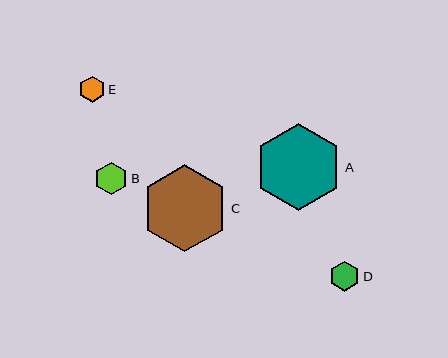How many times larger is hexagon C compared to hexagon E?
Hexagon C is approximately 3.4 times the size of hexagon E.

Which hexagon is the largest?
Hexagon A is the largest with a size of approximately 88 pixels.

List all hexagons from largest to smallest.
From largest to smallest: A, C, B, D, E.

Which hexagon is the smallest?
Hexagon E is the smallest with a size of approximately 26 pixels.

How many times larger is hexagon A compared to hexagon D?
Hexagon A is approximately 2.9 times the size of hexagon D.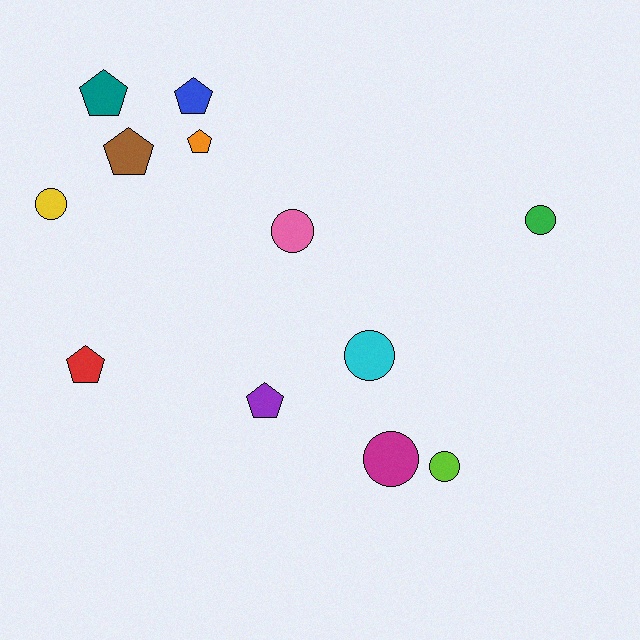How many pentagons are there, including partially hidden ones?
There are 6 pentagons.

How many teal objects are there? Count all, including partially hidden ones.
There is 1 teal object.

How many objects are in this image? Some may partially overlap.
There are 12 objects.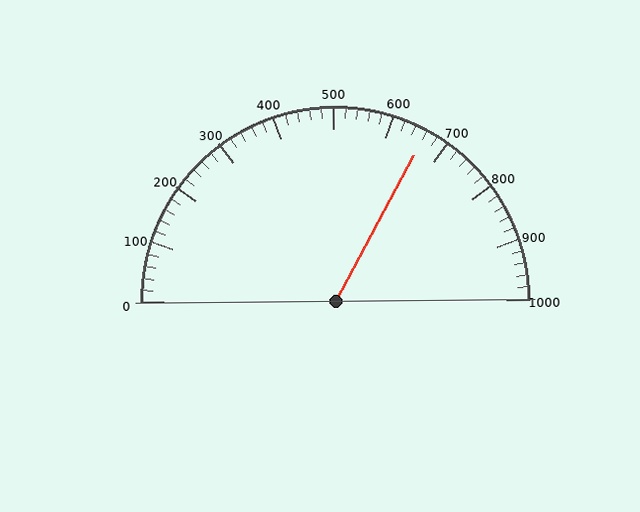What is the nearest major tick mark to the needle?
The nearest major tick mark is 700.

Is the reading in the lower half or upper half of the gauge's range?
The reading is in the upper half of the range (0 to 1000).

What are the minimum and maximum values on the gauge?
The gauge ranges from 0 to 1000.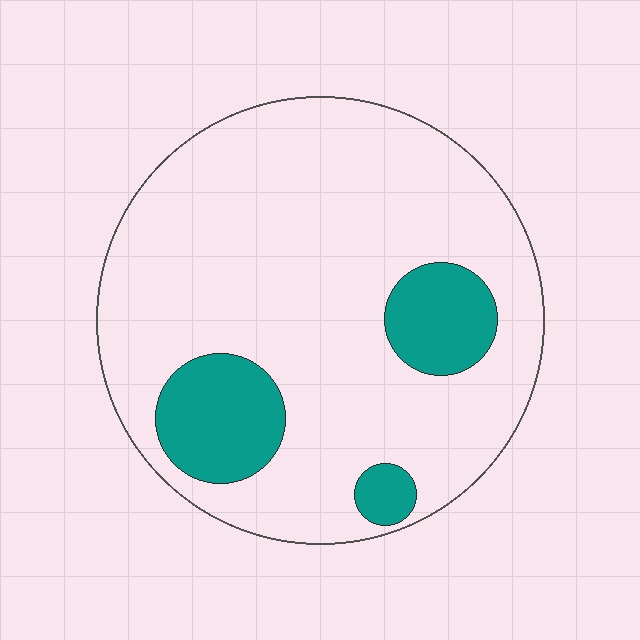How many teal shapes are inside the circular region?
3.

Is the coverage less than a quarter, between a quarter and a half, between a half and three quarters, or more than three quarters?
Less than a quarter.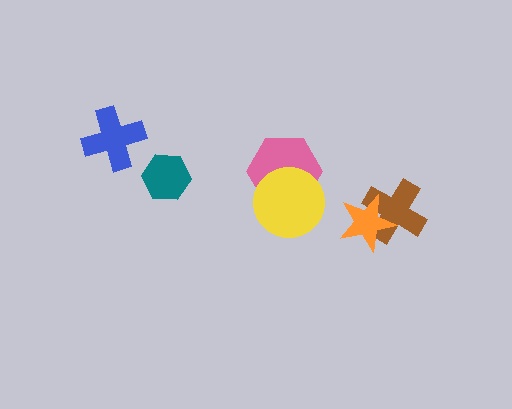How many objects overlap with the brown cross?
1 object overlaps with the brown cross.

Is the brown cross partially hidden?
Yes, it is partially covered by another shape.